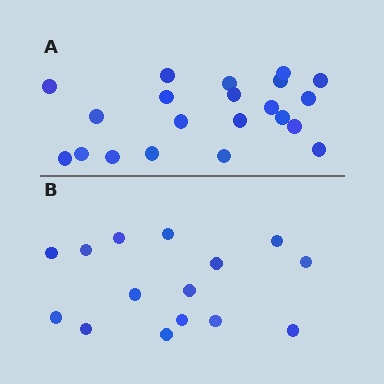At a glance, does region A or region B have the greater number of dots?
Region A (the top region) has more dots.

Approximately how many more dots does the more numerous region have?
Region A has about 6 more dots than region B.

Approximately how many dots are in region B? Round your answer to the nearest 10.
About 20 dots. (The exact count is 15, which rounds to 20.)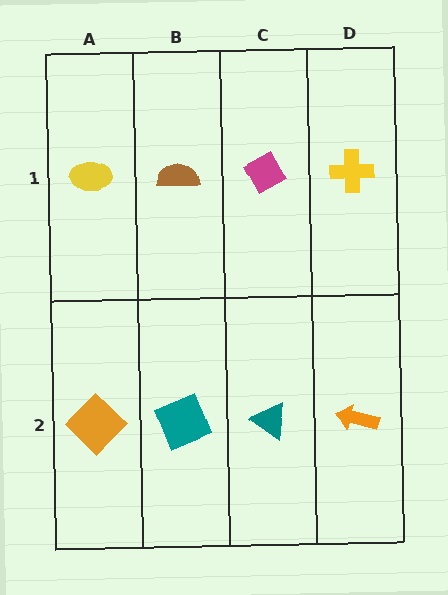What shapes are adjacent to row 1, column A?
An orange diamond (row 2, column A), a brown semicircle (row 1, column B).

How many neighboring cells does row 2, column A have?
2.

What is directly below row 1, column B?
A teal square.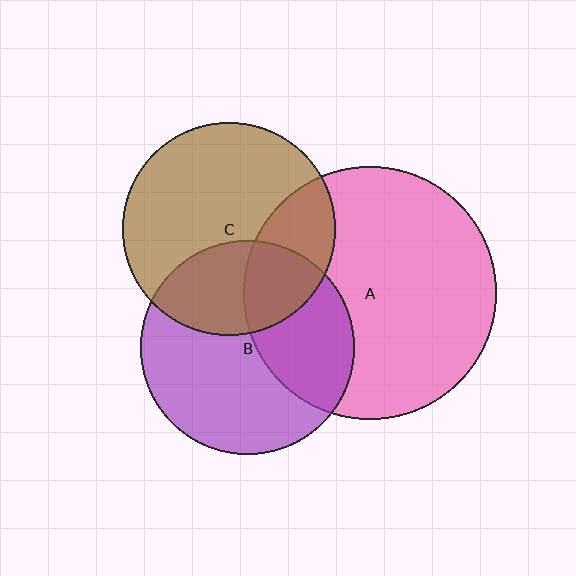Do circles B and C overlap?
Yes.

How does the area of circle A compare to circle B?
Approximately 1.4 times.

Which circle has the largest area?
Circle A (pink).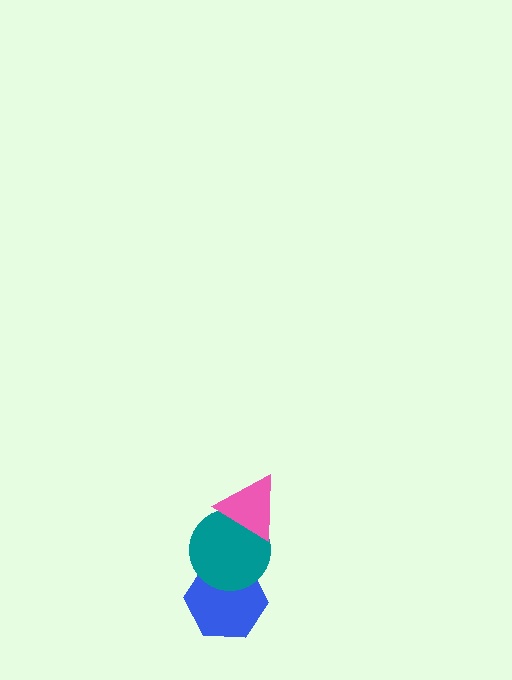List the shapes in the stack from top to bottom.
From top to bottom: the pink triangle, the teal circle, the blue hexagon.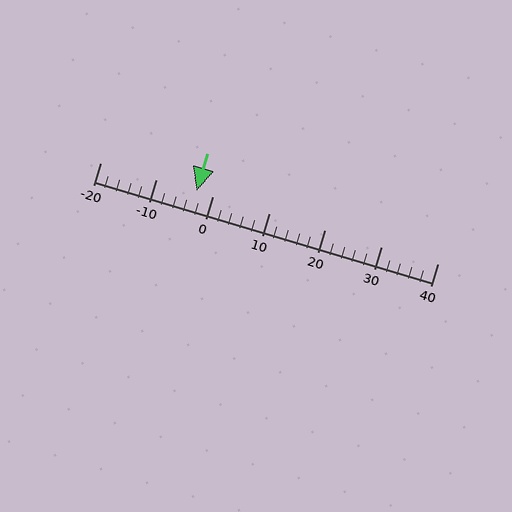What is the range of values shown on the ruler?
The ruler shows values from -20 to 40.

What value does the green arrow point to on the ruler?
The green arrow points to approximately -3.